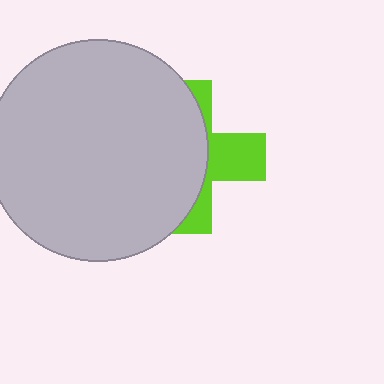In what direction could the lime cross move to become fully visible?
The lime cross could move right. That would shift it out from behind the light gray circle entirely.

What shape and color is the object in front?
The object in front is a light gray circle.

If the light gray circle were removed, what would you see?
You would see the complete lime cross.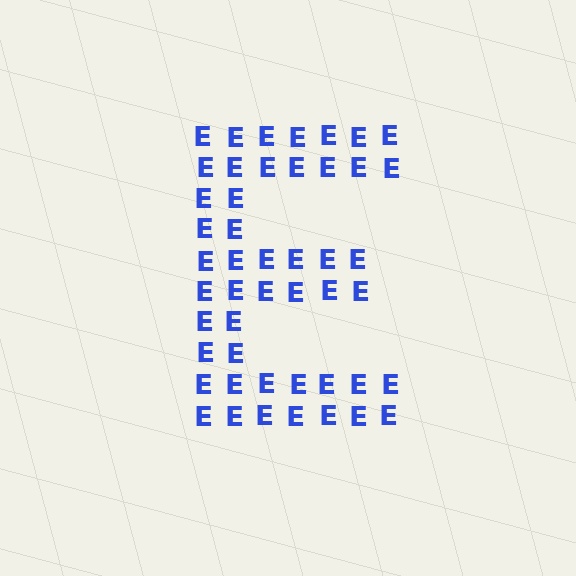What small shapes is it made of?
It is made of small letter E's.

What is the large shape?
The large shape is the letter E.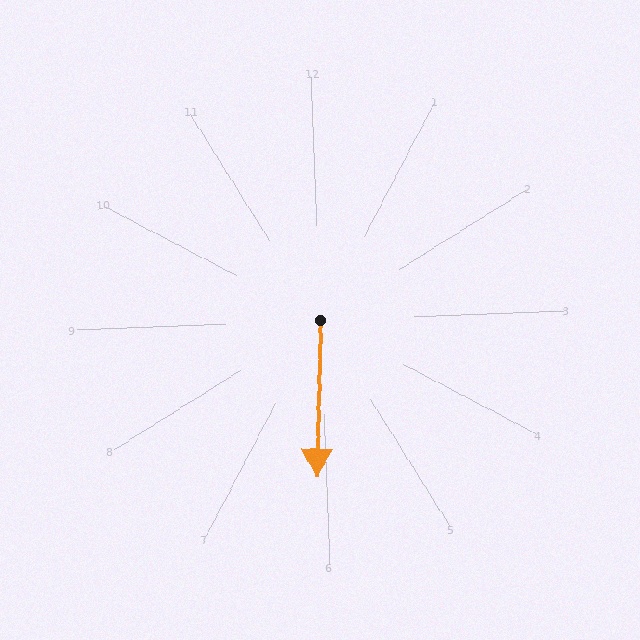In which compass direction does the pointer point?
South.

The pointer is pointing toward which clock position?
Roughly 6 o'clock.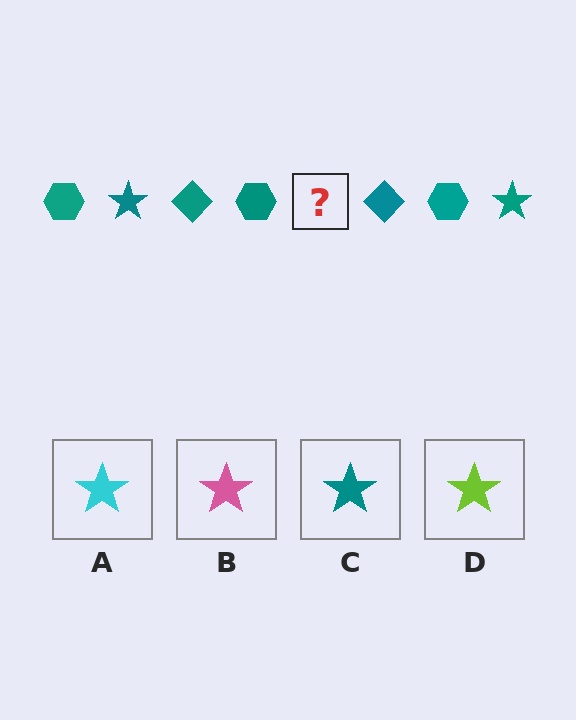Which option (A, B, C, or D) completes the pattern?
C.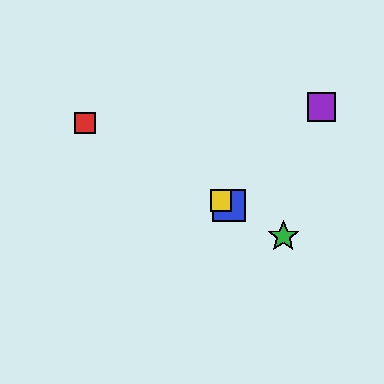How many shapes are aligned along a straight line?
4 shapes (the red square, the blue square, the green star, the yellow square) are aligned along a straight line.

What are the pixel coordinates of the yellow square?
The yellow square is at (221, 201).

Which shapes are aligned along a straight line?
The red square, the blue square, the green star, the yellow square are aligned along a straight line.